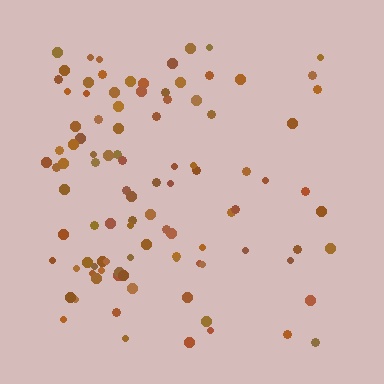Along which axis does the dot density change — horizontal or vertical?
Horizontal.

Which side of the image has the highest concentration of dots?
The left.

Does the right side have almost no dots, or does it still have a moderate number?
Still a moderate number, just noticeably fewer than the left.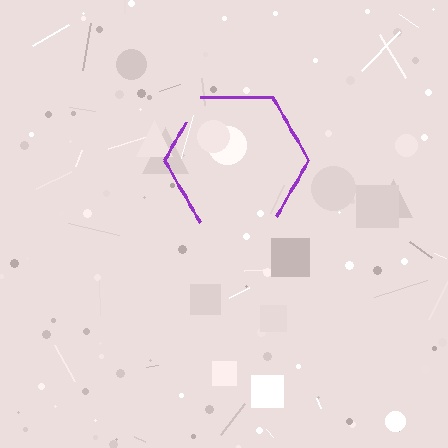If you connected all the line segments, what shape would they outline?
They would outline a hexagon.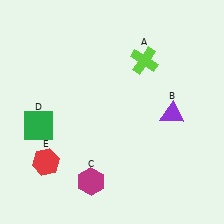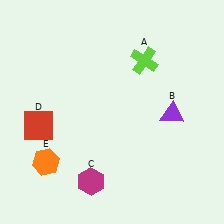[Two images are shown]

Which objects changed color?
D changed from green to red. E changed from red to orange.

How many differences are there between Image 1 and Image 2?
There are 2 differences between the two images.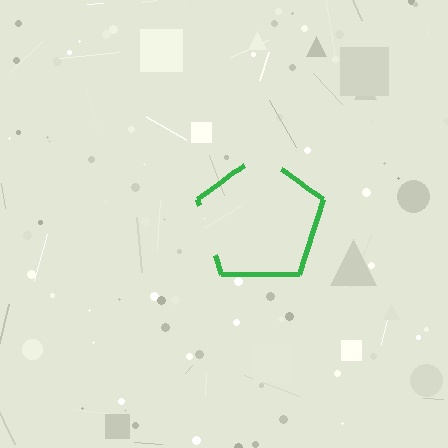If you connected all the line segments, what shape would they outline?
They would outline a pentagon.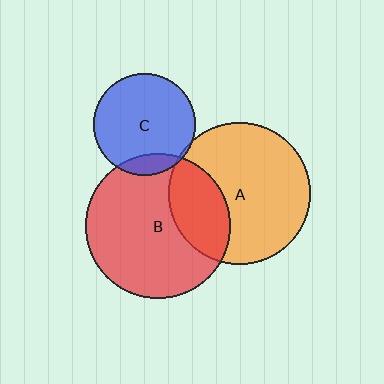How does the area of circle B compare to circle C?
Approximately 2.0 times.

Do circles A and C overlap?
Yes.